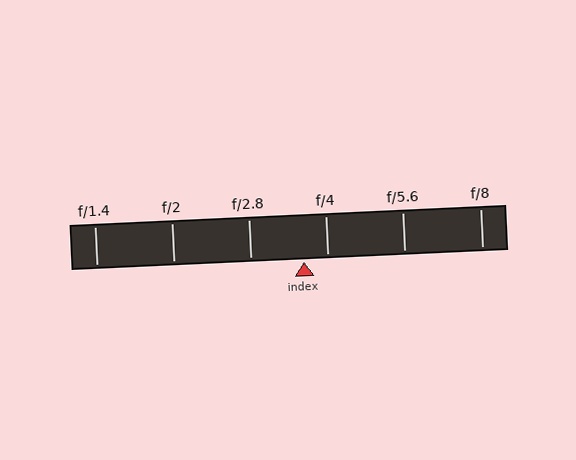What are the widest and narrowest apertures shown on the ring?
The widest aperture shown is f/1.4 and the narrowest is f/8.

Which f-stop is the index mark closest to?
The index mark is closest to f/4.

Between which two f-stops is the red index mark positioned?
The index mark is between f/2.8 and f/4.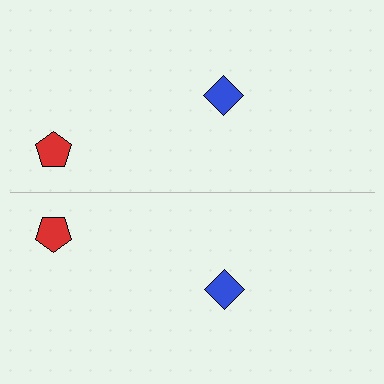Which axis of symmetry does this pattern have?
The pattern has a horizontal axis of symmetry running through the center of the image.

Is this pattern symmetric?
Yes, this pattern has bilateral (reflection) symmetry.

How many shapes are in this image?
There are 4 shapes in this image.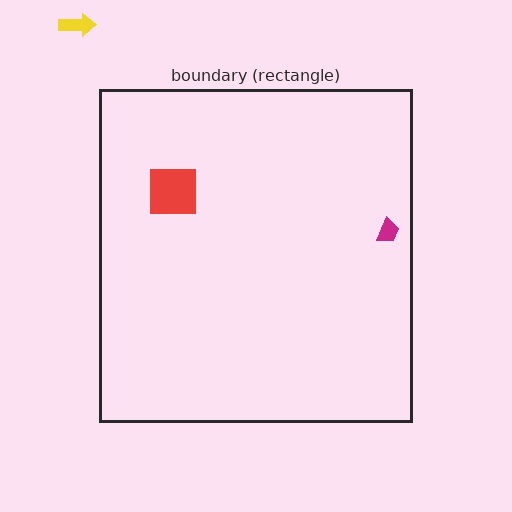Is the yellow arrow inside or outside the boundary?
Outside.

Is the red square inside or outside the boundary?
Inside.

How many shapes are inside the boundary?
2 inside, 1 outside.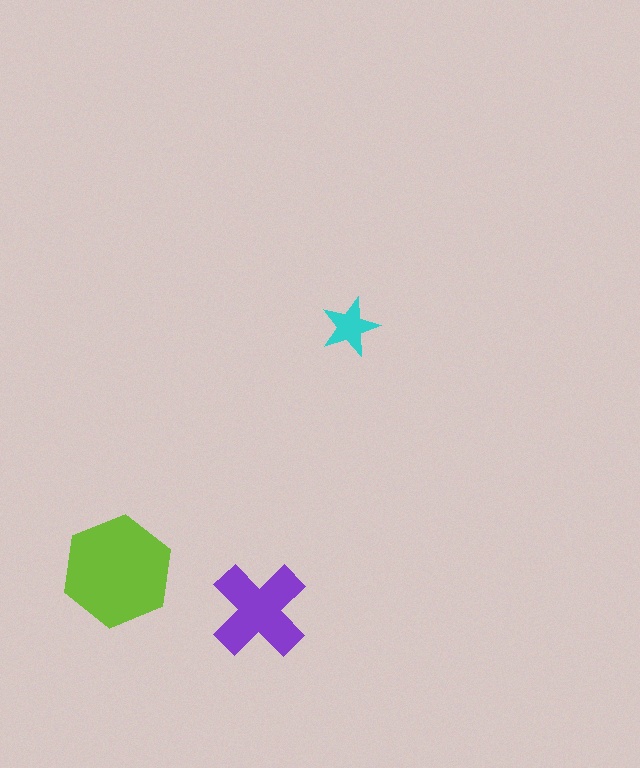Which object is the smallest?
The cyan star.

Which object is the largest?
The lime hexagon.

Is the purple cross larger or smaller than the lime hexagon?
Smaller.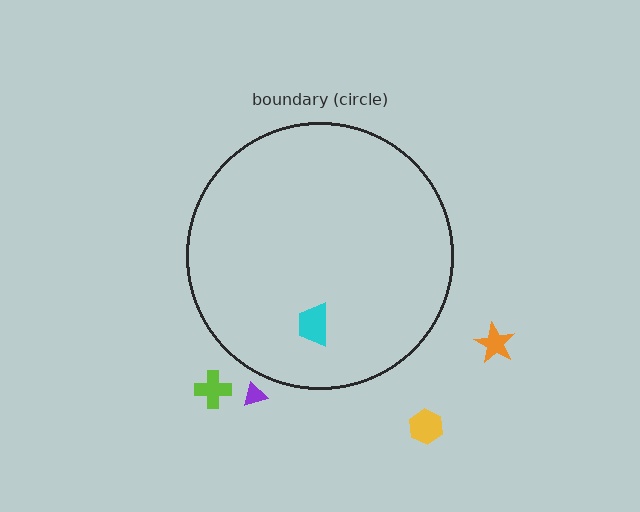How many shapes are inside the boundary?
1 inside, 4 outside.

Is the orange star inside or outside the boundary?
Outside.